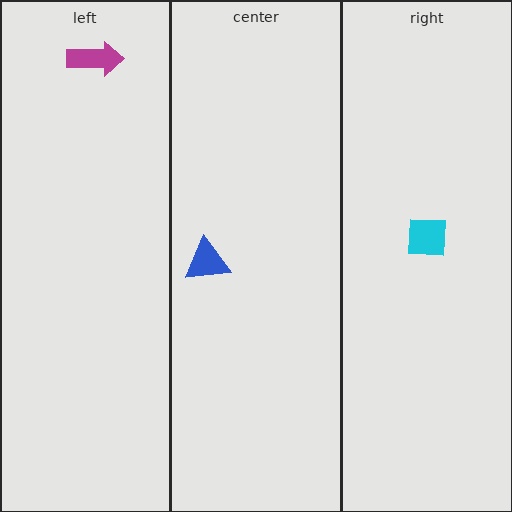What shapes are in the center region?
The blue triangle.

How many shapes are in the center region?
1.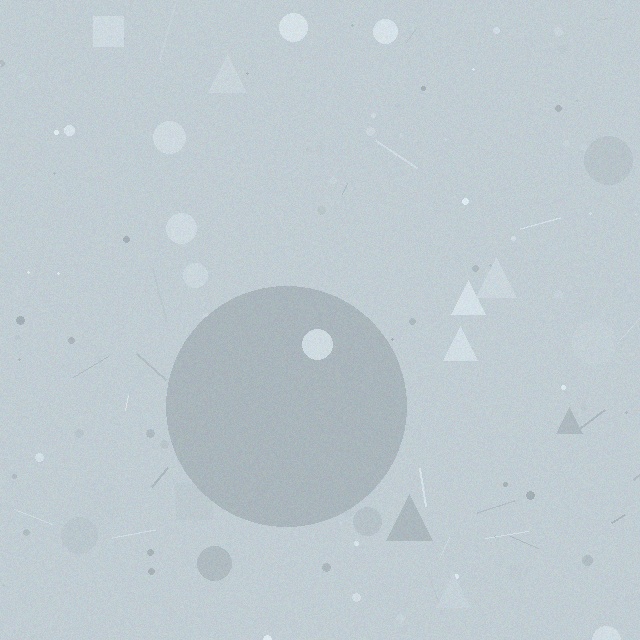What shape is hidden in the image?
A circle is hidden in the image.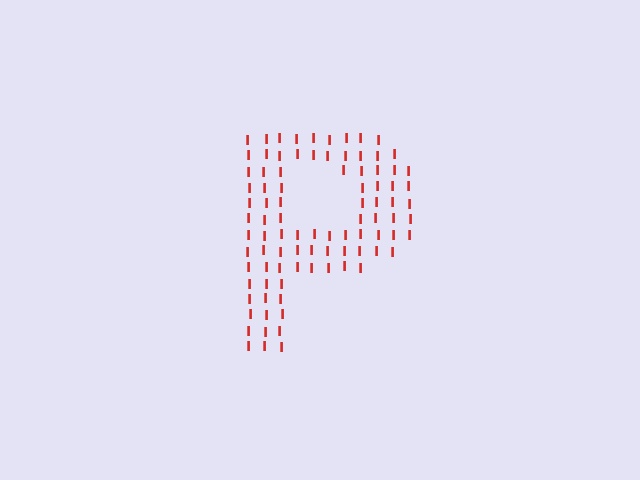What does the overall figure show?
The overall figure shows the letter P.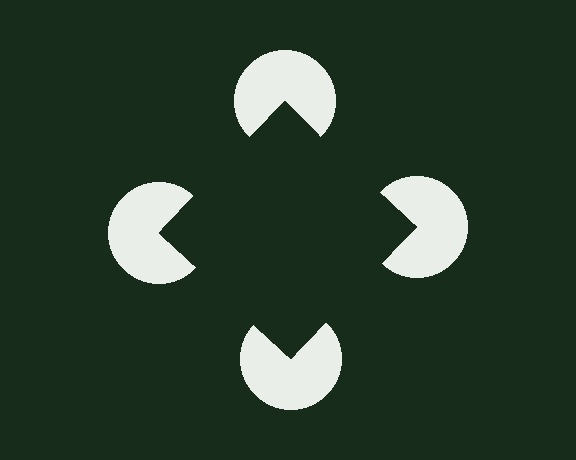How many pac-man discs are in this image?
There are 4 — one at each vertex of the illusory square.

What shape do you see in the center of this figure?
An illusory square — its edges are inferred from the aligned wedge cuts in the pac-man discs, not physically drawn.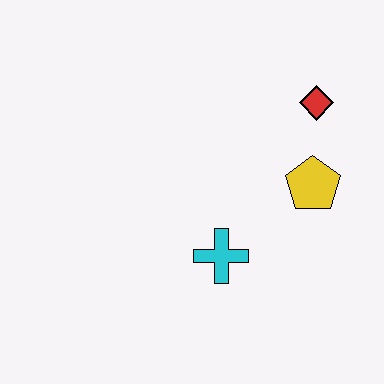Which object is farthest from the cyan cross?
The red diamond is farthest from the cyan cross.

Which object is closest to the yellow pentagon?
The red diamond is closest to the yellow pentagon.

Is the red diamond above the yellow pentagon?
Yes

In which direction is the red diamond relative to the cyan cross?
The red diamond is above the cyan cross.